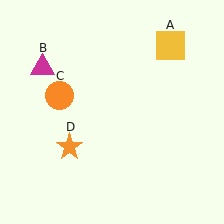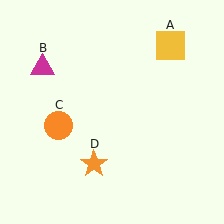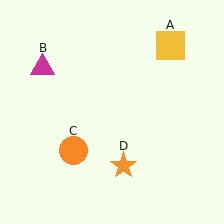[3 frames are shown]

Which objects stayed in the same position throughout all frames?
Yellow square (object A) and magenta triangle (object B) remained stationary.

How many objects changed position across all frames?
2 objects changed position: orange circle (object C), orange star (object D).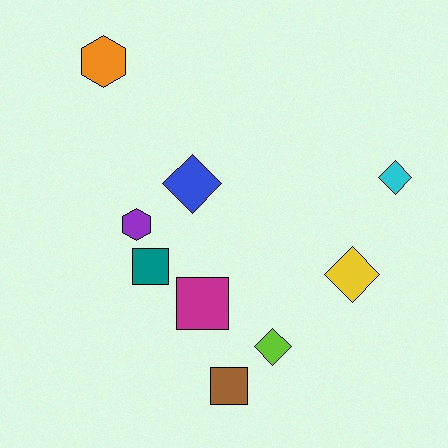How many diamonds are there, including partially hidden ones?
There are 4 diamonds.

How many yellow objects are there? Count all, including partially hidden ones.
There is 1 yellow object.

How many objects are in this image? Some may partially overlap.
There are 9 objects.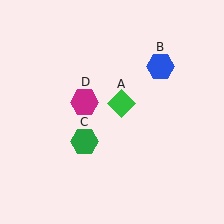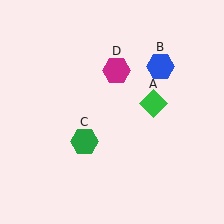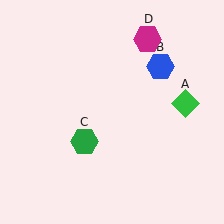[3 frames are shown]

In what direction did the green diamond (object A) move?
The green diamond (object A) moved right.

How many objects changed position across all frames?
2 objects changed position: green diamond (object A), magenta hexagon (object D).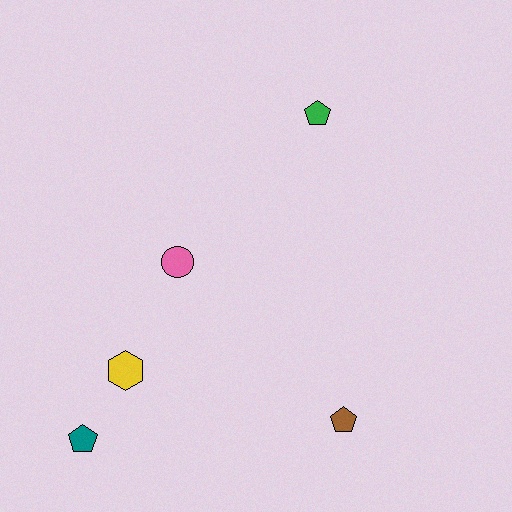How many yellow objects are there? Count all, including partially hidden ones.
There is 1 yellow object.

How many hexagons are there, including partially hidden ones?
There is 1 hexagon.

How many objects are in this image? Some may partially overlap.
There are 5 objects.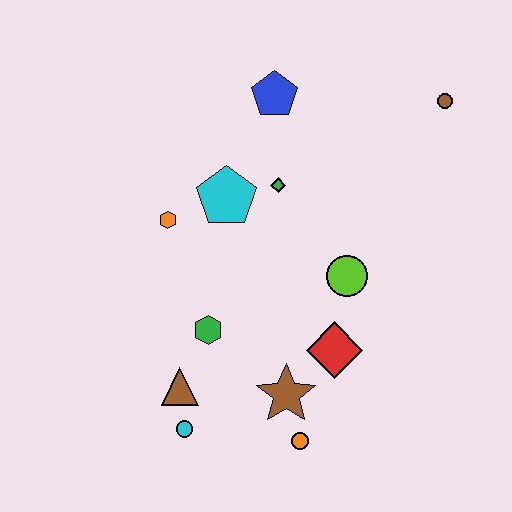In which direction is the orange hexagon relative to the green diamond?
The orange hexagon is to the left of the green diamond.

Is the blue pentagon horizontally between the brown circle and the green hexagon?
Yes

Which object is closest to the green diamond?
The cyan pentagon is closest to the green diamond.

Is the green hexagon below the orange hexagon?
Yes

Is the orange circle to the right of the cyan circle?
Yes